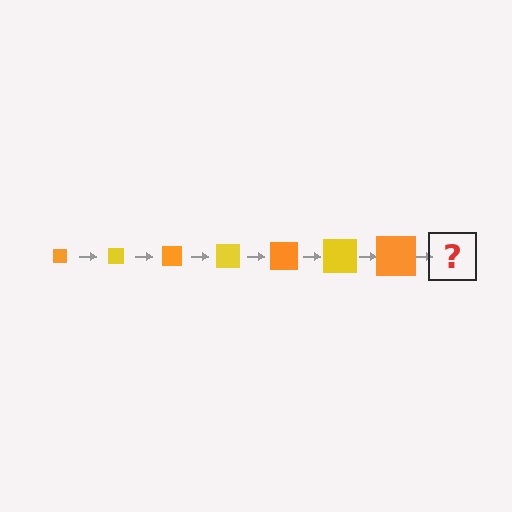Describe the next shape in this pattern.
It should be a yellow square, larger than the previous one.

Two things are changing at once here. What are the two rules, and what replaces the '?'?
The two rules are that the square grows larger each step and the color cycles through orange and yellow. The '?' should be a yellow square, larger than the previous one.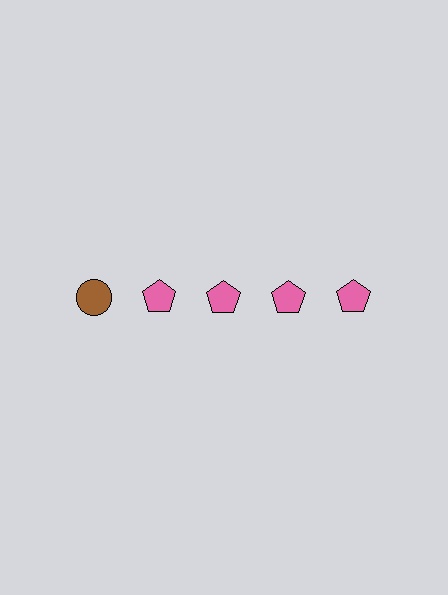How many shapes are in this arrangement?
There are 5 shapes arranged in a grid pattern.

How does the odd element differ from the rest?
It differs in both color (brown instead of pink) and shape (circle instead of pentagon).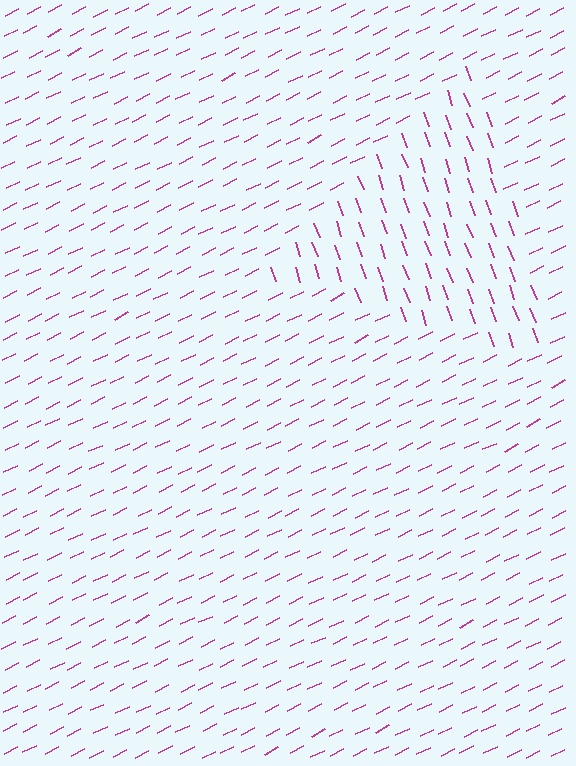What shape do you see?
I see a triangle.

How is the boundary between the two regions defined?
The boundary is defined purely by a change in line orientation (approximately 83 degrees difference). All lines are the same color and thickness.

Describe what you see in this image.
The image is filled with small magenta line segments. A triangle region in the image has lines oriented differently from the surrounding lines, creating a visible texture boundary.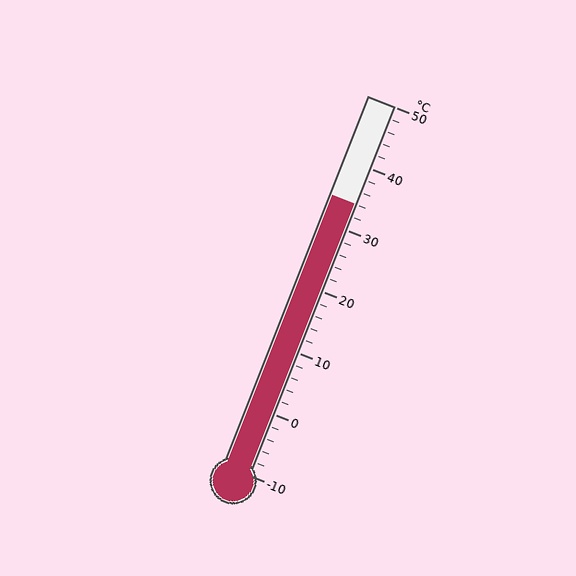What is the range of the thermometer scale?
The thermometer scale ranges from -10°C to 50°C.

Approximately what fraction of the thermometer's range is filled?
The thermometer is filled to approximately 75% of its range.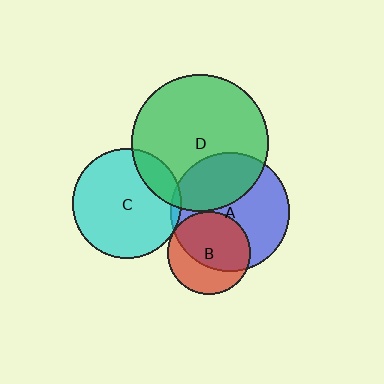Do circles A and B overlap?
Yes.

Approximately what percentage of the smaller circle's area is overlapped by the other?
Approximately 60%.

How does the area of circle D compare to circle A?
Approximately 1.3 times.